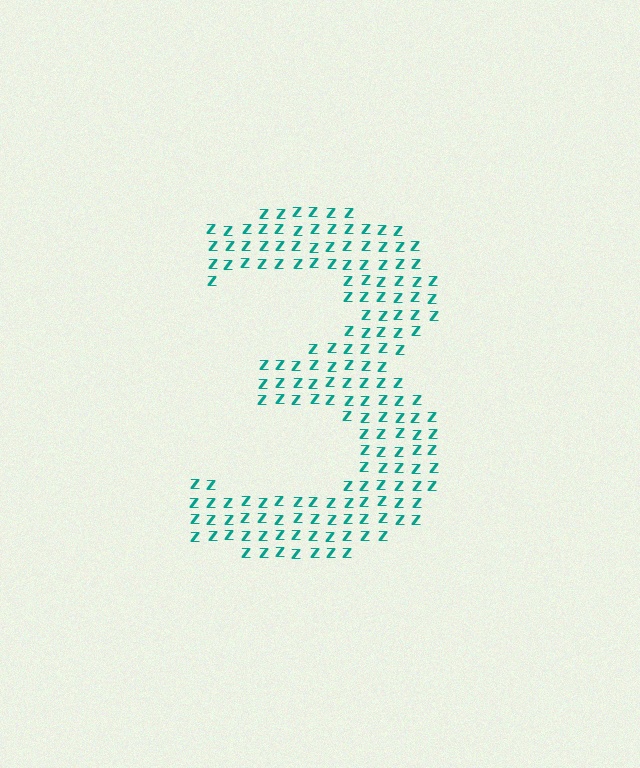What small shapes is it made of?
It is made of small letter Z's.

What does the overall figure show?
The overall figure shows the digit 3.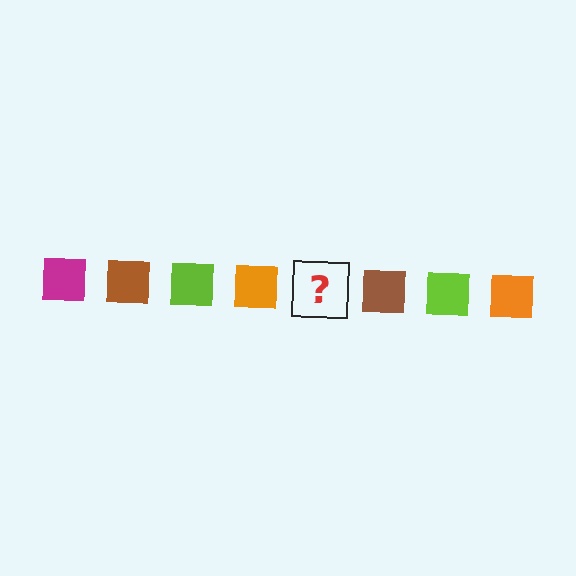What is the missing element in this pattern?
The missing element is a magenta square.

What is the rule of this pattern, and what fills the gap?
The rule is that the pattern cycles through magenta, brown, lime, orange squares. The gap should be filled with a magenta square.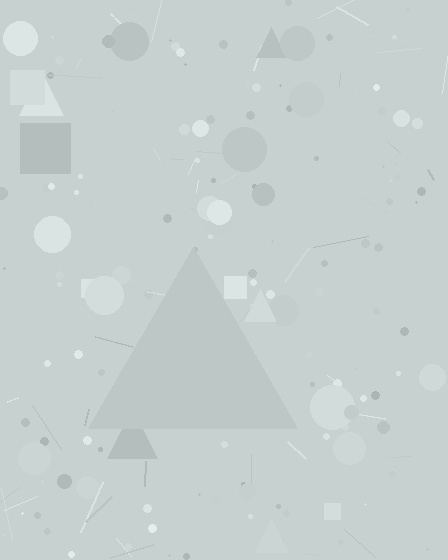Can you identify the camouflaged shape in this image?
The camouflaged shape is a triangle.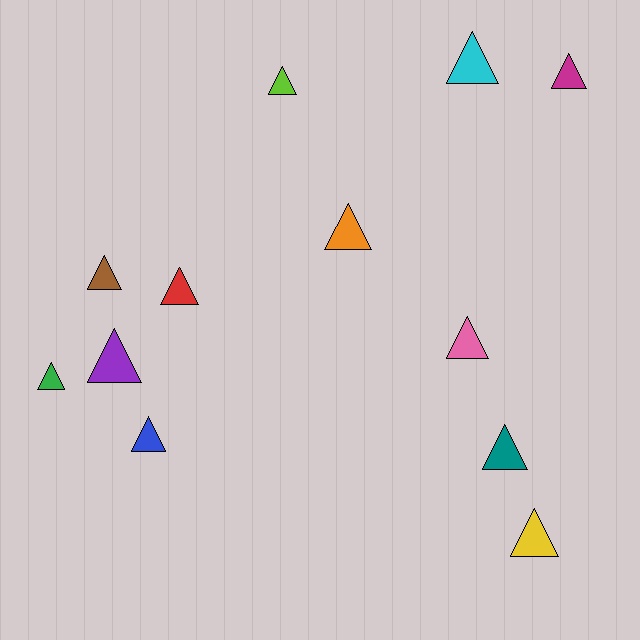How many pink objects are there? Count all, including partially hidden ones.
There is 1 pink object.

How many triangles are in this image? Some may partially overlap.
There are 12 triangles.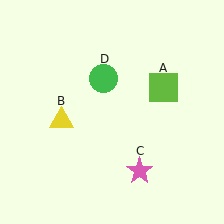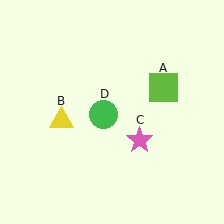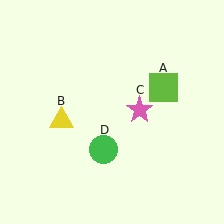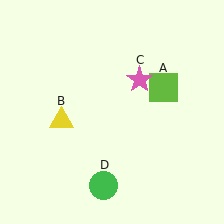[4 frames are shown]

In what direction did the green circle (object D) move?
The green circle (object D) moved down.